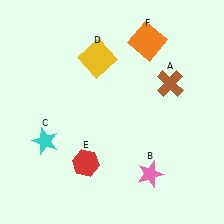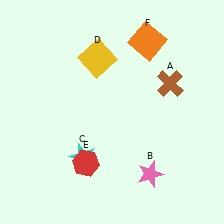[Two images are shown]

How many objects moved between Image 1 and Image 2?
1 object moved between the two images.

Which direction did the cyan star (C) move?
The cyan star (C) moved right.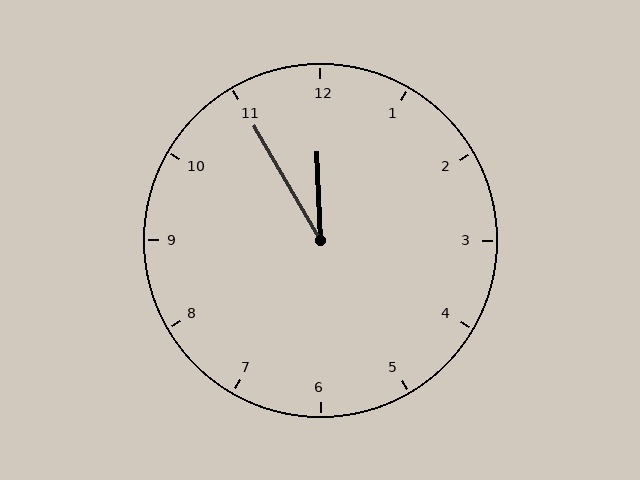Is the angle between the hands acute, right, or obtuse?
It is acute.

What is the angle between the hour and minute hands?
Approximately 28 degrees.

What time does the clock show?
11:55.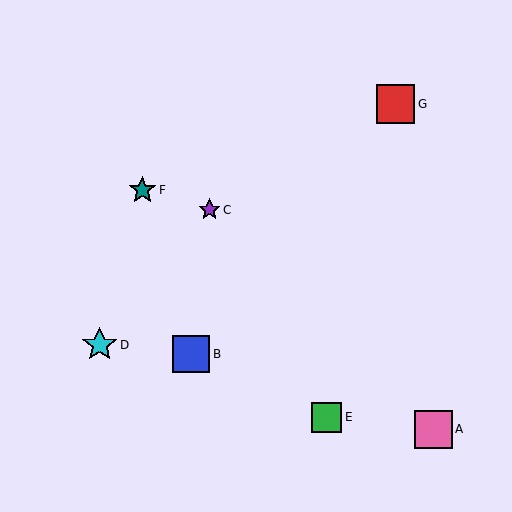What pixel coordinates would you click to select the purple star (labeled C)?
Click at (210, 210) to select the purple star C.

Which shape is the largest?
The red square (labeled G) is the largest.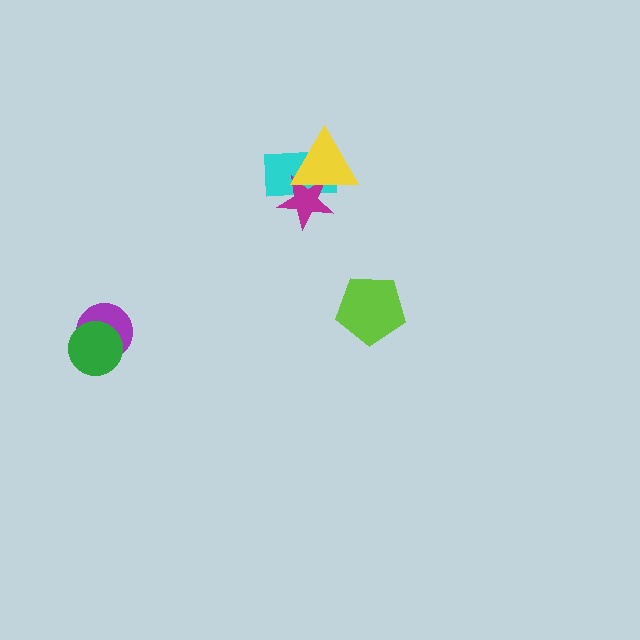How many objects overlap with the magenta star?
2 objects overlap with the magenta star.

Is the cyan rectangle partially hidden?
Yes, it is partially covered by another shape.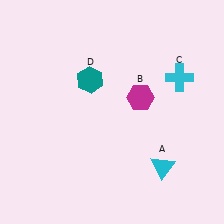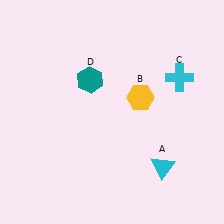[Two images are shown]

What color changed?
The hexagon (B) changed from magenta in Image 1 to yellow in Image 2.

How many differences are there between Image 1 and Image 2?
There is 1 difference between the two images.